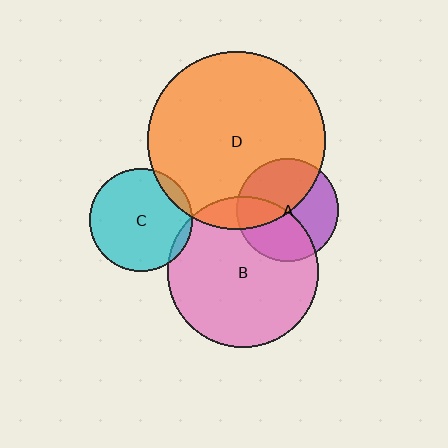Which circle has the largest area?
Circle D (orange).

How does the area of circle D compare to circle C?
Approximately 3.0 times.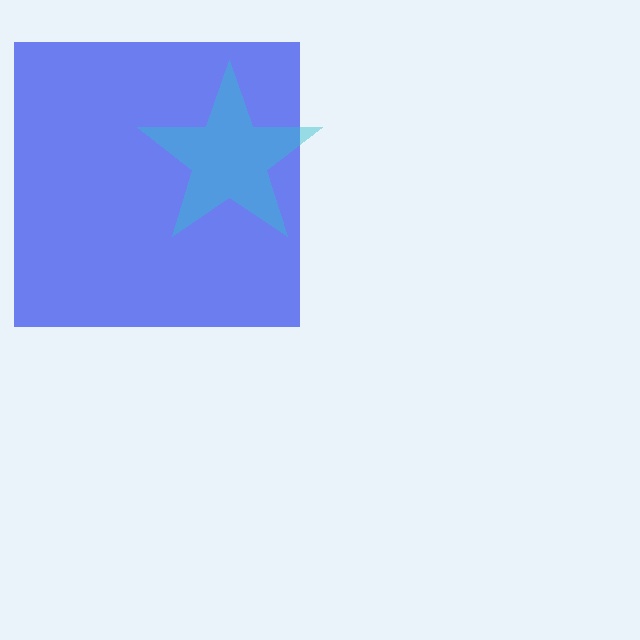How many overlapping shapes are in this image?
There are 2 overlapping shapes in the image.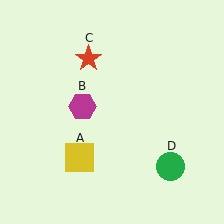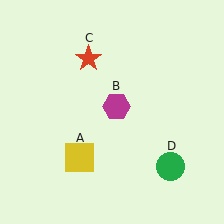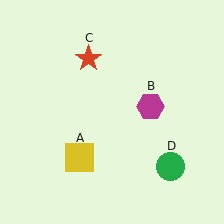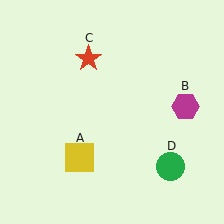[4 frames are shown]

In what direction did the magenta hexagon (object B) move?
The magenta hexagon (object B) moved right.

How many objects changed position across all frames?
1 object changed position: magenta hexagon (object B).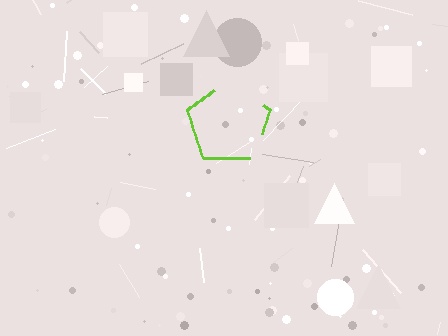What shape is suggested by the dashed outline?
The dashed outline suggests a pentagon.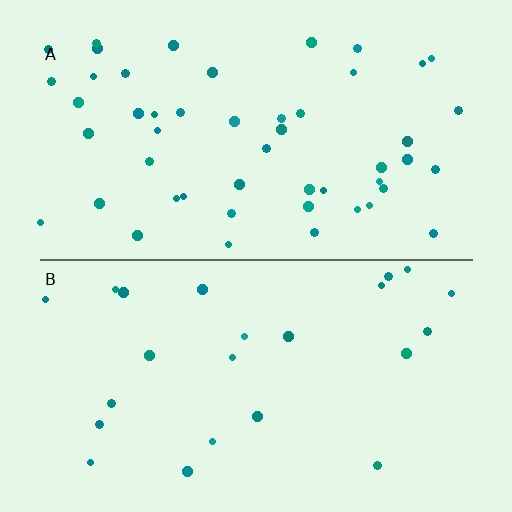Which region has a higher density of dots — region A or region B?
A (the top).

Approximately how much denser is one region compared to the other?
Approximately 2.2× — region A over region B.